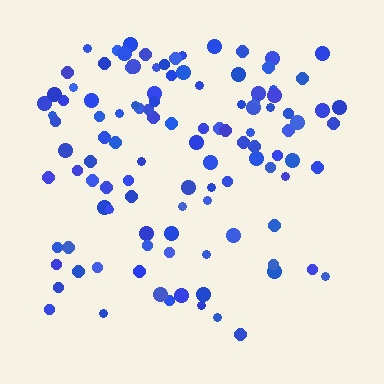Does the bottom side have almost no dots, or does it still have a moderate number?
Still a moderate number, just noticeably fewer than the top.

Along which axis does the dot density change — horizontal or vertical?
Vertical.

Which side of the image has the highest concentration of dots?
The top.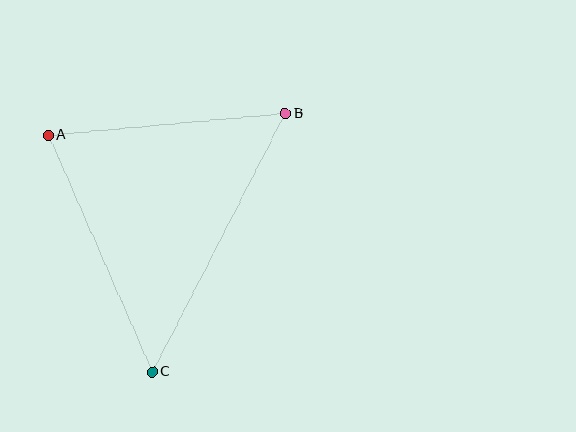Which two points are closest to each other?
Points A and B are closest to each other.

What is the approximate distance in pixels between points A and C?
The distance between A and C is approximately 259 pixels.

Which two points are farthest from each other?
Points B and C are farthest from each other.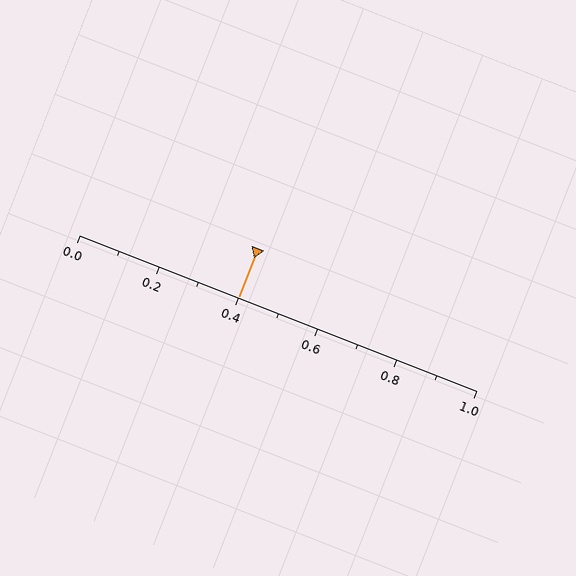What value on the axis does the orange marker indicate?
The marker indicates approximately 0.4.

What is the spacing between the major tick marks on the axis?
The major ticks are spaced 0.2 apart.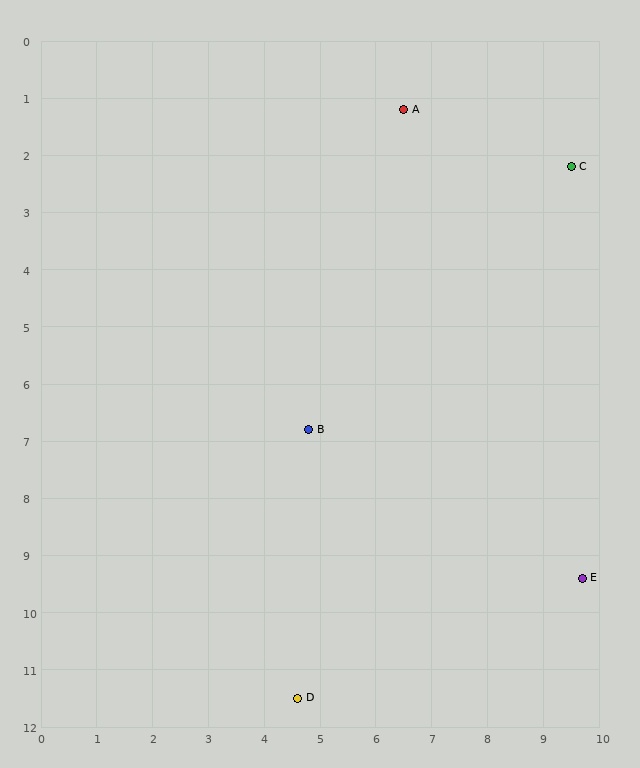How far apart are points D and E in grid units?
Points D and E are about 5.5 grid units apart.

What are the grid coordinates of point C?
Point C is at approximately (9.5, 2.2).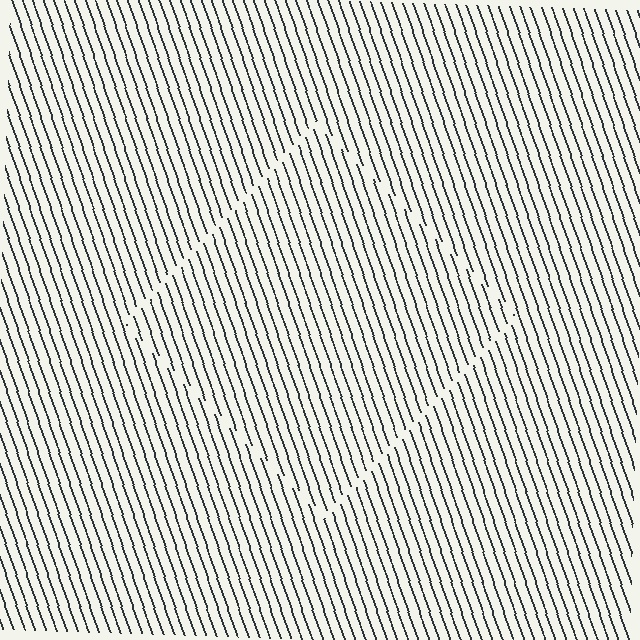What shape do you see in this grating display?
An illusory square. The interior of the shape contains the same grating, shifted by half a period — the contour is defined by the phase discontinuity where line-ends from the inner and outer gratings abut.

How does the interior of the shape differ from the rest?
The interior of the shape contains the same grating, shifted by half a period — the contour is defined by the phase discontinuity where line-ends from the inner and outer gratings abut.